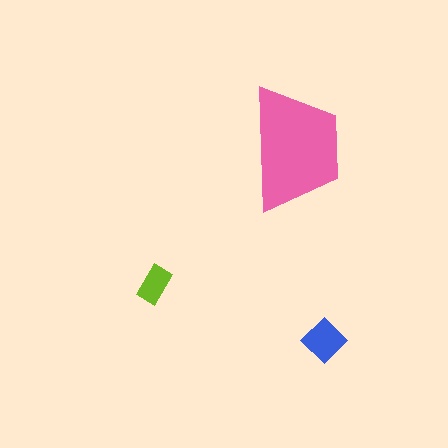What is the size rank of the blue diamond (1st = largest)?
2nd.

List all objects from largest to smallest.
The pink trapezoid, the blue diamond, the lime rectangle.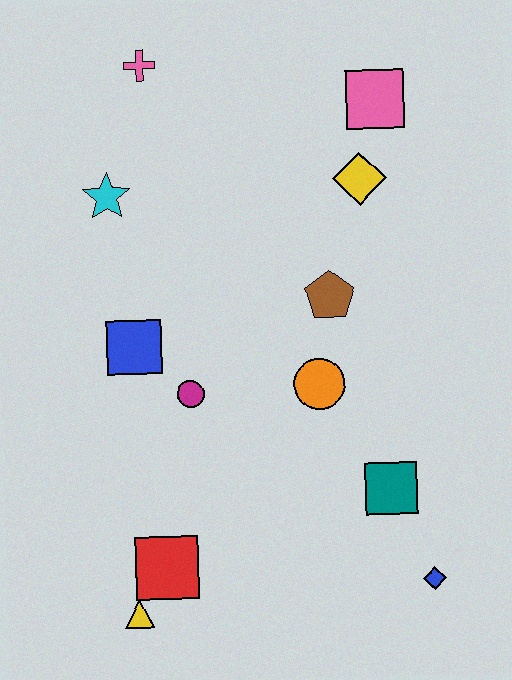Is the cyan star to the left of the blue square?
Yes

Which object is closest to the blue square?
The magenta circle is closest to the blue square.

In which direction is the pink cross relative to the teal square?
The pink cross is above the teal square.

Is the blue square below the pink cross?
Yes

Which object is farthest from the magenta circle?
The pink square is farthest from the magenta circle.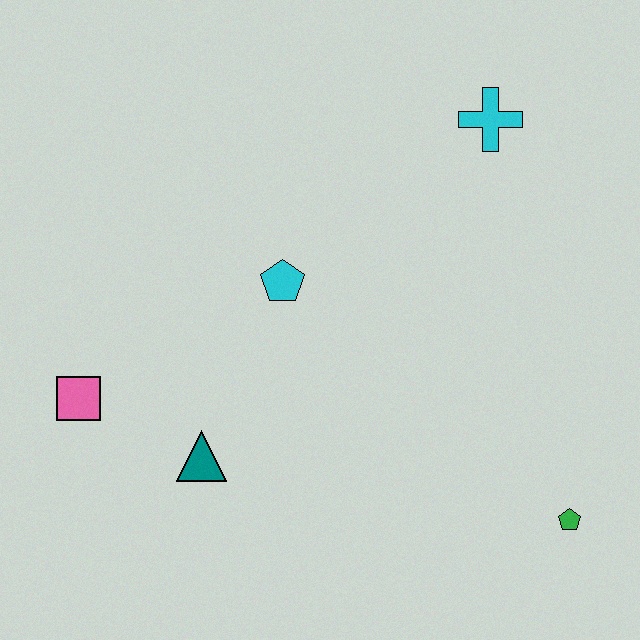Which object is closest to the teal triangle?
The pink square is closest to the teal triangle.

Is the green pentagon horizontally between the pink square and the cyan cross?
No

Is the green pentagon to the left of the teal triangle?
No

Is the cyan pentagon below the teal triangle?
No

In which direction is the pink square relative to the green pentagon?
The pink square is to the left of the green pentagon.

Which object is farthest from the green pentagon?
The pink square is farthest from the green pentagon.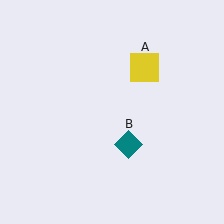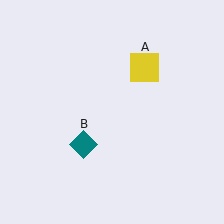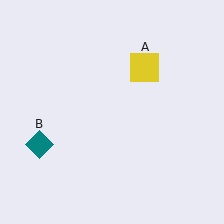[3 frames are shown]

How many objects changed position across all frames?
1 object changed position: teal diamond (object B).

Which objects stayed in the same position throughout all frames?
Yellow square (object A) remained stationary.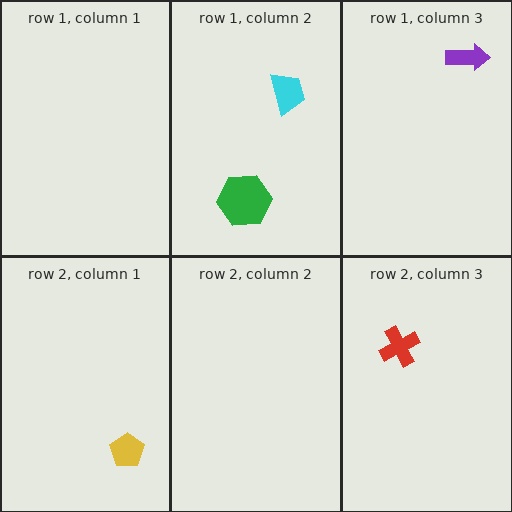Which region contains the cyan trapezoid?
The row 1, column 2 region.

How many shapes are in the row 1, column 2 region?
2.